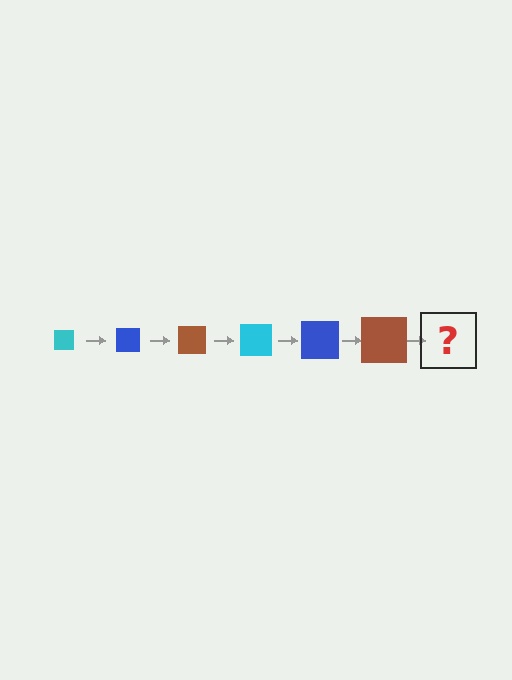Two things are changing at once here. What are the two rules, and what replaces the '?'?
The two rules are that the square grows larger each step and the color cycles through cyan, blue, and brown. The '?' should be a cyan square, larger than the previous one.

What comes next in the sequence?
The next element should be a cyan square, larger than the previous one.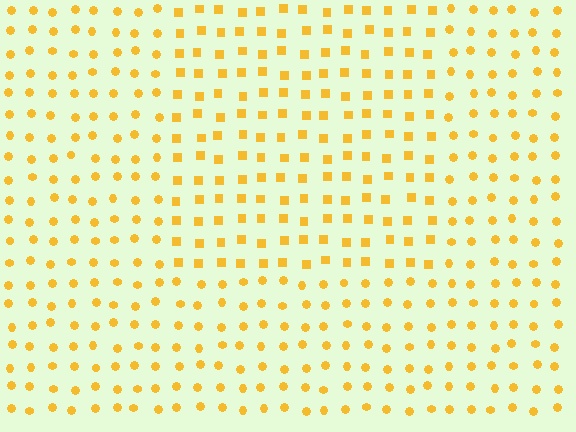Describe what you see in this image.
The image is filled with small yellow elements arranged in a uniform grid. A rectangle-shaped region contains squares, while the surrounding area contains circles. The boundary is defined purely by the change in element shape.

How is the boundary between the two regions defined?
The boundary is defined by a change in element shape: squares inside vs. circles outside. All elements share the same color and spacing.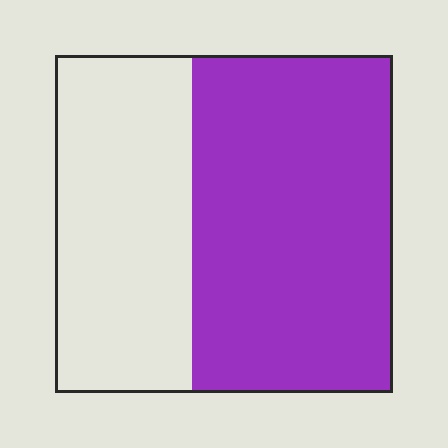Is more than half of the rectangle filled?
Yes.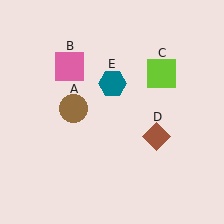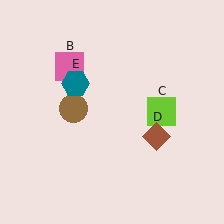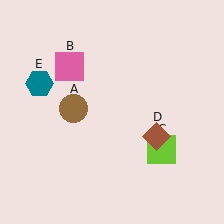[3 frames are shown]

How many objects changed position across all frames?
2 objects changed position: lime square (object C), teal hexagon (object E).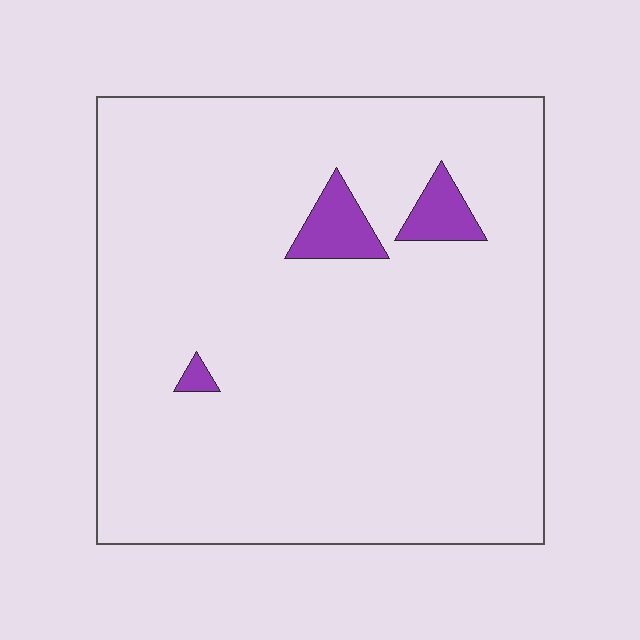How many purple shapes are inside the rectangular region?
3.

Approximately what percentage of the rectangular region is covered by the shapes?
Approximately 5%.